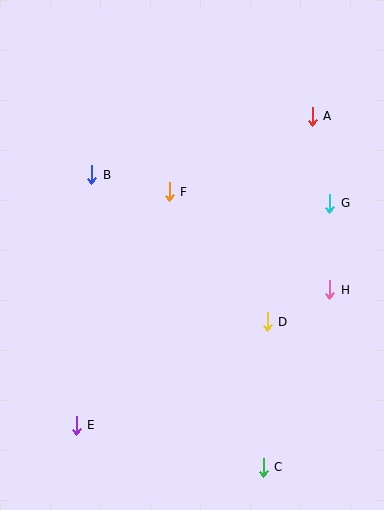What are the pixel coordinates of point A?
Point A is at (312, 116).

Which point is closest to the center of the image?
Point F at (169, 192) is closest to the center.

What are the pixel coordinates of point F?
Point F is at (169, 192).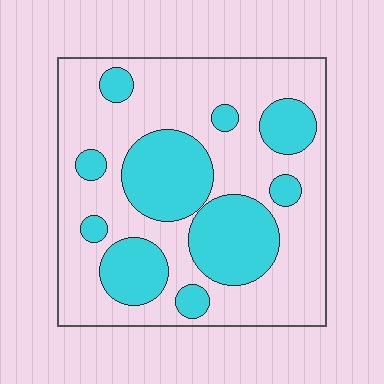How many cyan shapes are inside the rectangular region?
10.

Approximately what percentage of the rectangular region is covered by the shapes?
Approximately 35%.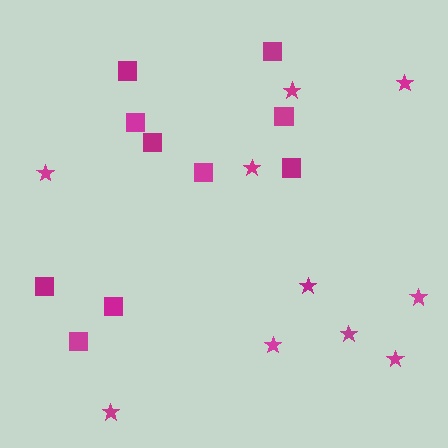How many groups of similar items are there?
There are 2 groups: one group of squares (10) and one group of stars (10).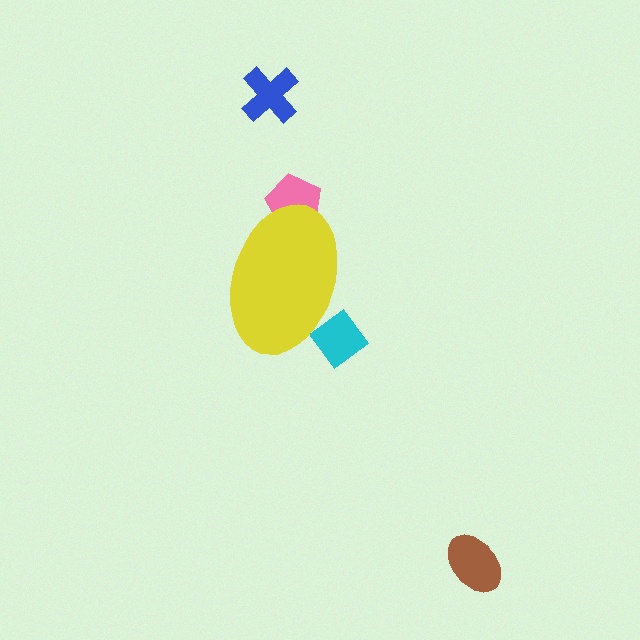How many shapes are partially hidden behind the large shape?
2 shapes are partially hidden.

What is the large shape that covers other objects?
A yellow ellipse.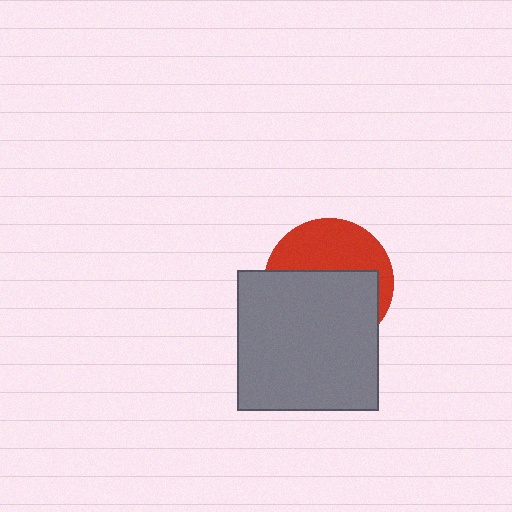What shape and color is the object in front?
The object in front is a gray square.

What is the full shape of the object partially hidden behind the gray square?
The partially hidden object is a red circle.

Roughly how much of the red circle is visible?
A small part of it is visible (roughly 41%).